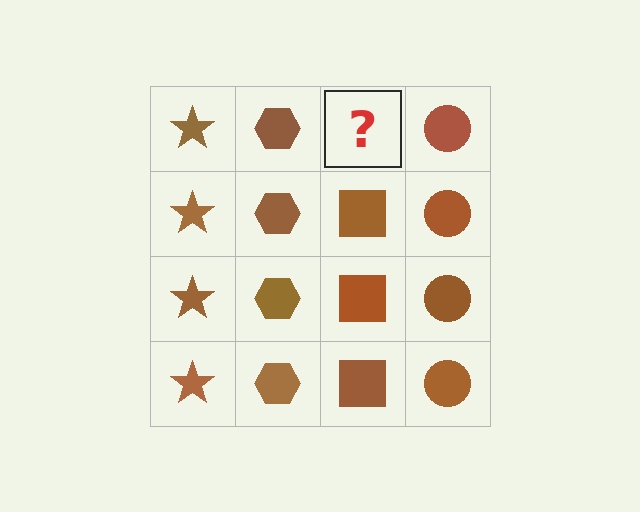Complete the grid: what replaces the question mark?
The question mark should be replaced with a brown square.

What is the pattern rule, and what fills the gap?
The rule is that each column has a consistent shape. The gap should be filled with a brown square.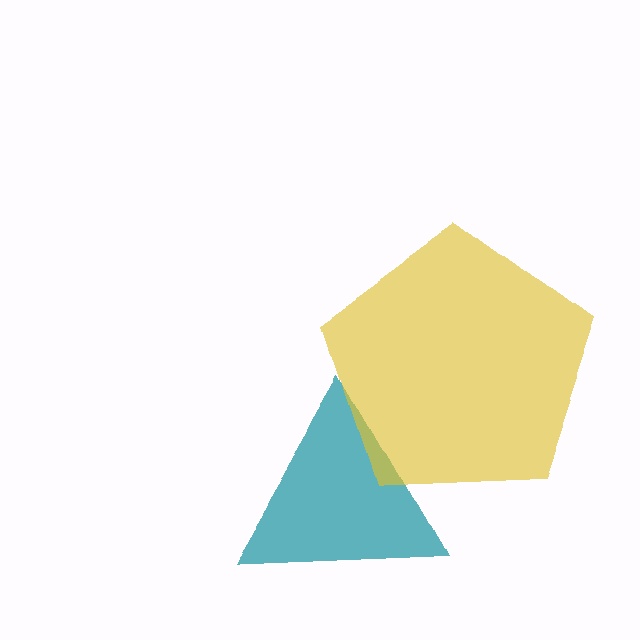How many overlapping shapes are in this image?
There are 2 overlapping shapes in the image.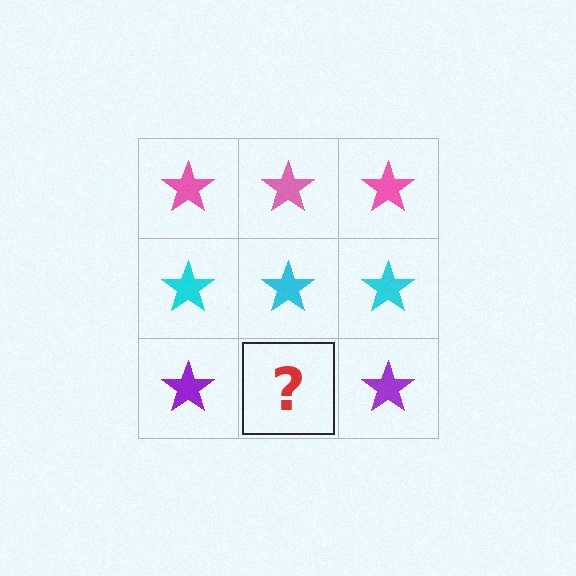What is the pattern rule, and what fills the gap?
The rule is that each row has a consistent color. The gap should be filled with a purple star.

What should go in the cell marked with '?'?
The missing cell should contain a purple star.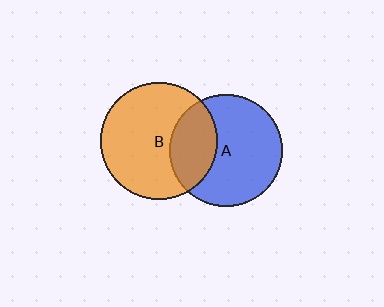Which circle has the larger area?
Circle B (orange).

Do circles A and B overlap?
Yes.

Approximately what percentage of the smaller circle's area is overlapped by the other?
Approximately 30%.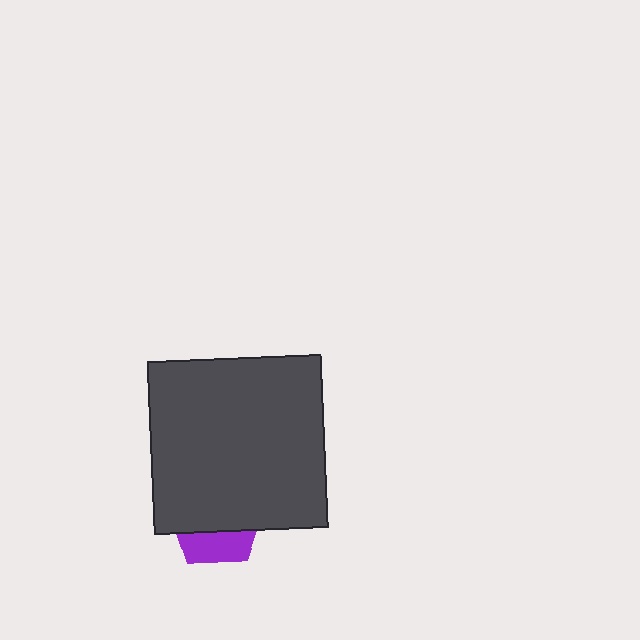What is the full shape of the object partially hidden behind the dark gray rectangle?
The partially hidden object is a purple pentagon.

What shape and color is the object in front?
The object in front is a dark gray rectangle.